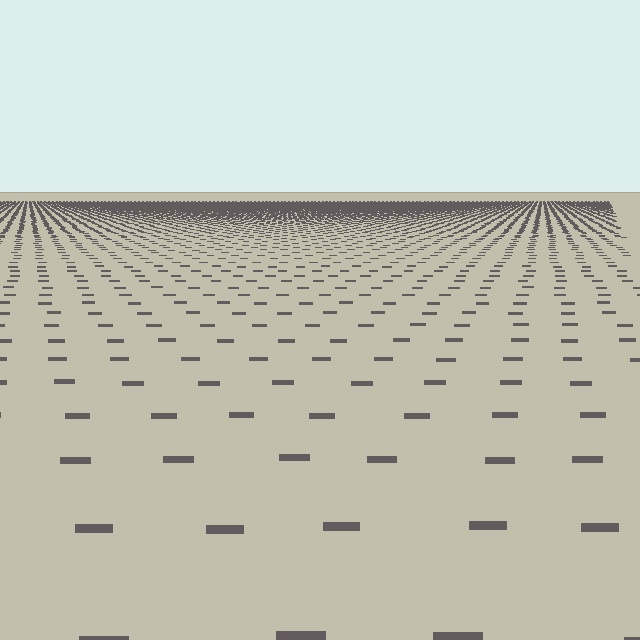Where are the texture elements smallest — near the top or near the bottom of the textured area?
Near the top.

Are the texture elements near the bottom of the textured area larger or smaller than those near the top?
Larger. Near the bottom, elements are closer to the viewer and appear at a bigger on-screen size.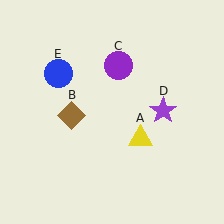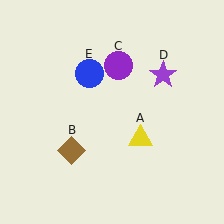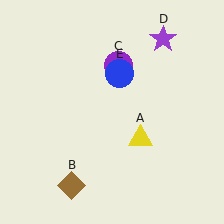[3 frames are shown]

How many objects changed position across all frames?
3 objects changed position: brown diamond (object B), purple star (object D), blue circle (object E).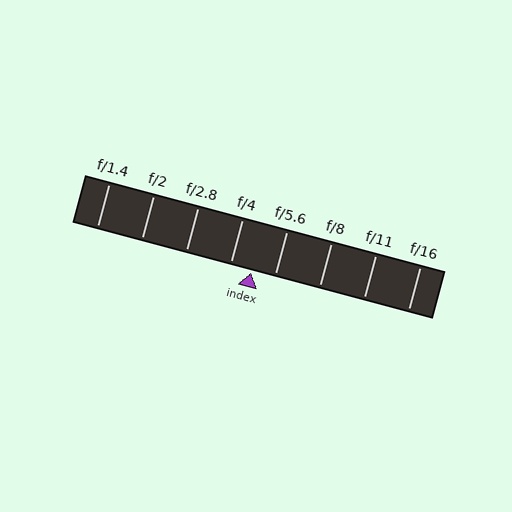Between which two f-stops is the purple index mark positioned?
The index mark is between f/4 and f/5.6.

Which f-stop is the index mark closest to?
The index mark is closest to f/4.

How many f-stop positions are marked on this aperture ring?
There are 8 f-stop positions marked.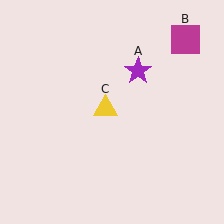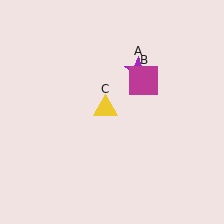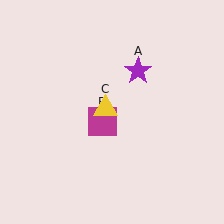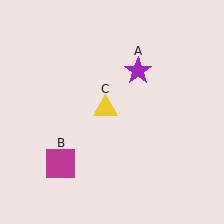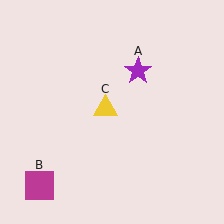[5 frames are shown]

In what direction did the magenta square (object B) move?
The magenta square (object B) moved down and to the left.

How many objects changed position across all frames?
1 object changed position: magenta square (object B).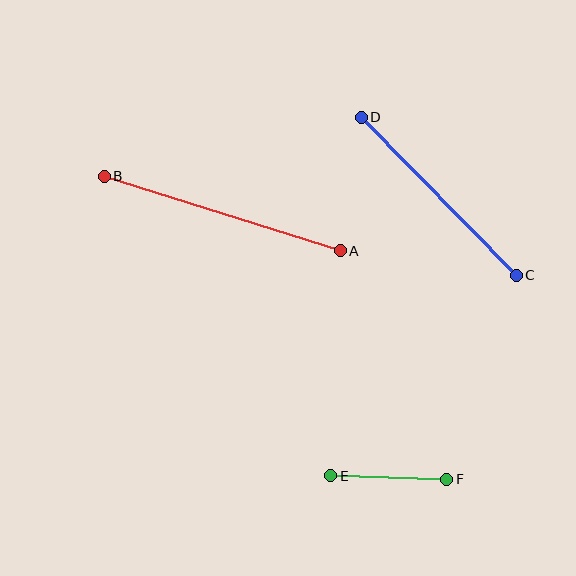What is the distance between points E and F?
The distance is approximately 116 pixels.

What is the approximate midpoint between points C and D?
The midpoint is at approximately (439, 196) pixels.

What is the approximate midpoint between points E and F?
The midpoint is at approximately (389, 477) pixels.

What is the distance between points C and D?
The distance is approximately 221 pixels.